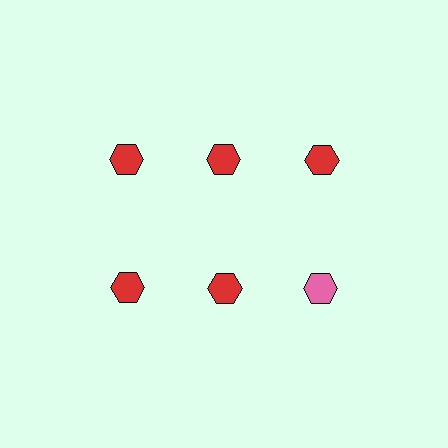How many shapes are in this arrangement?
There are 6 shapes arranged in a grid pattern.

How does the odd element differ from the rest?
It has a different color: pink instead of red.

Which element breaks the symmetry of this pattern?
The pink hexagon in the second row, center column breaks the symmetry. All other shapes are red hexagons.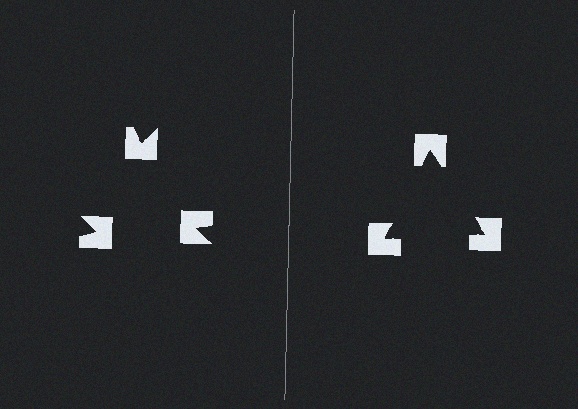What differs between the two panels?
The notched squares are positioned identically on both sides; only the wedge orientations differ. On the right they align to a triangle; on the left they are misaligned.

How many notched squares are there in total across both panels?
6 — 3 on each side.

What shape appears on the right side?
An illusory triangle.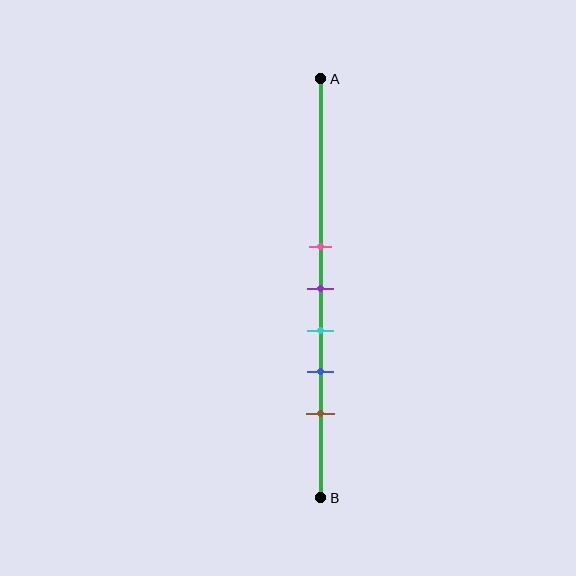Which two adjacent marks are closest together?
The pink and purple marks are the closest adjacent pair.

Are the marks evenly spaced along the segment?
Yes, the marks are approximately evenly spaced.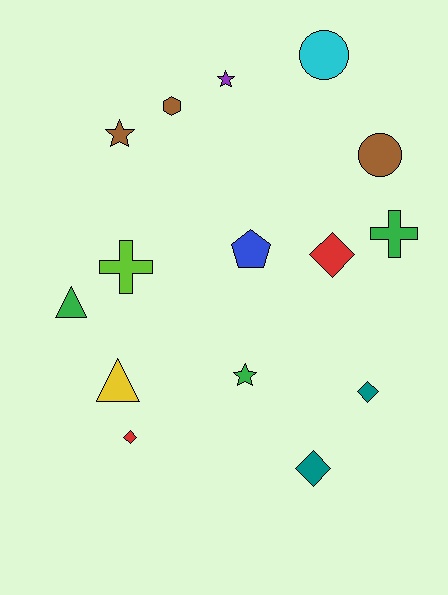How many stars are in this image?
There are 3 stars.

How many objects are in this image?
There are 15 objects.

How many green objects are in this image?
There are 3 green objects.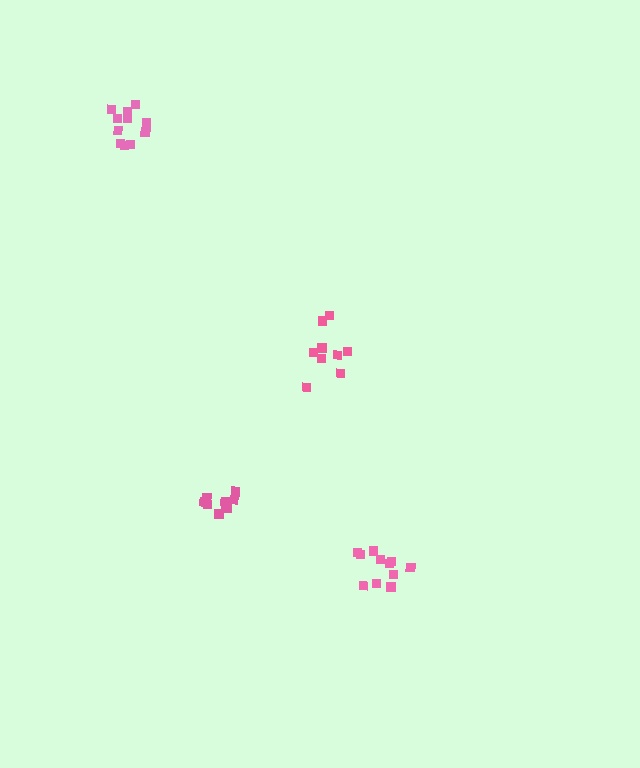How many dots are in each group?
Group 1: 9 dots, Group 2: 13 dots, Group 3: 9 dots, Group 4: 11 dots (42 total).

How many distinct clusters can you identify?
There are 4 distinct clusters.